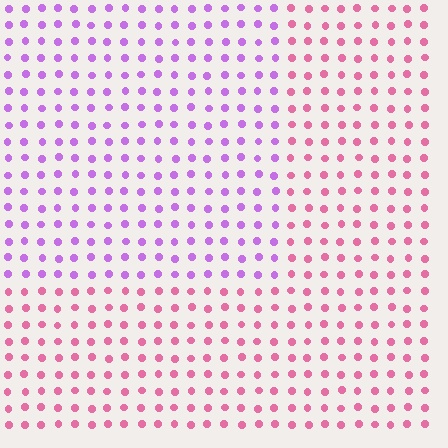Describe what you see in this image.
The image is filled with small pink elements in a uniform arrangement. A rectangle-shaped region is visible where the elements are tinted to a slightly different hue, forming a subtle color boundary.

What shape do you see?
I see a rectangle.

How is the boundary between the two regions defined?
The boundary is defined purely by a slight shift in hue (about 48 degrees). Spacing, size, and orientation are identical on both sides.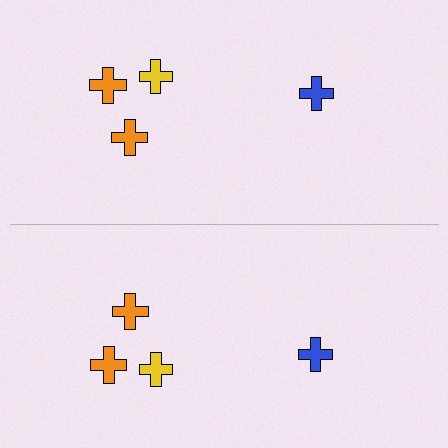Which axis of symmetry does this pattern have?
The pattern has a horizontal axis of symmetry running through the center of the image.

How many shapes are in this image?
There are 8 shapes in this image.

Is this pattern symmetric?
Yes, this pattern has bilateral (reflection) symmetry.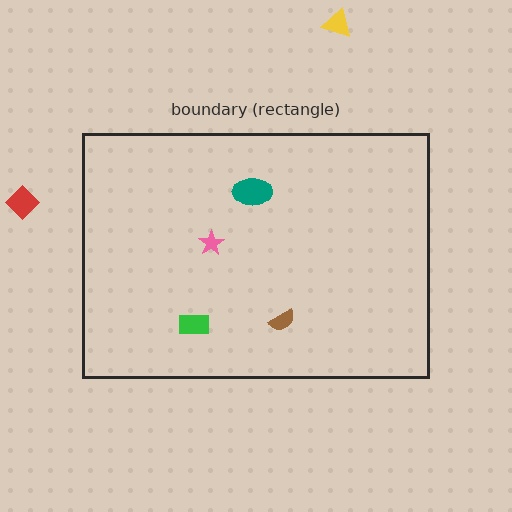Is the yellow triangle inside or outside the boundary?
Outside.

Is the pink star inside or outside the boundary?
Inside.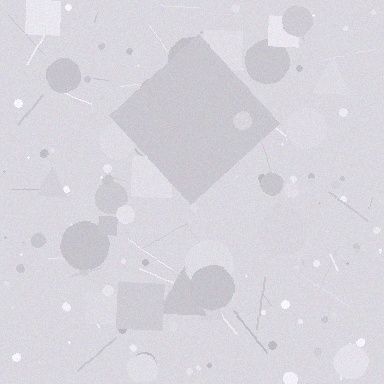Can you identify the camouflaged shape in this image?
The camouflaged shape is a diamond.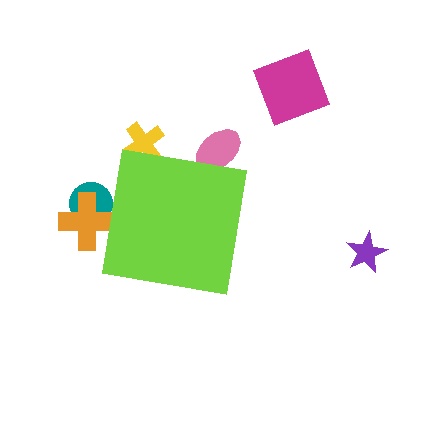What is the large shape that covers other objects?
A lime square.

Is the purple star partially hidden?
No, the purple star is fully visible.